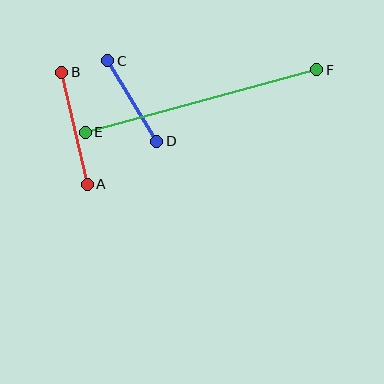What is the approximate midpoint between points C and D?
The midpoint is at approximately (132, 101) pixels.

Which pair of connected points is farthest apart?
Points E and F are farthest apart.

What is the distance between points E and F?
The distance is approximately 240 pixels.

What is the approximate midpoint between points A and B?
The midpoint is at approximately (75, 128) pixels.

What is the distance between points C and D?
The distance is approximately 95 pixels.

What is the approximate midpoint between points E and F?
The midpoint is at approximately (201, 101) pixels.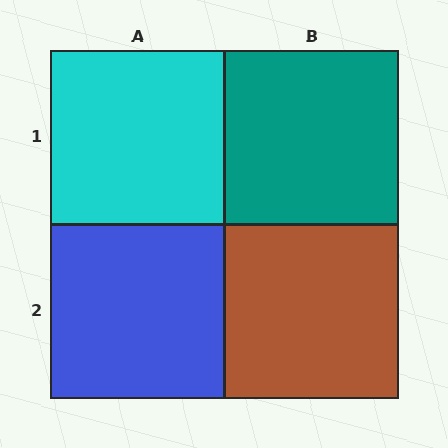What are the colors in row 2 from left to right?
Blue, brown.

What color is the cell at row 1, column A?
Cyan.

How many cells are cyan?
1 cell is cyan.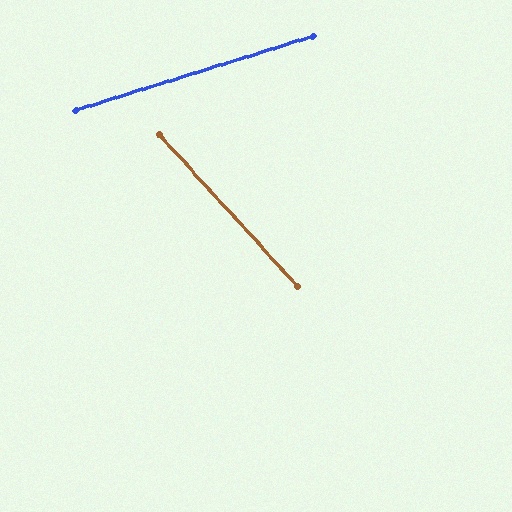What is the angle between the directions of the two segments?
Approximately 65 degrees.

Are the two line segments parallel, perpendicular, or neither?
Neither parallel nor perpendicular — they differ by about 65°.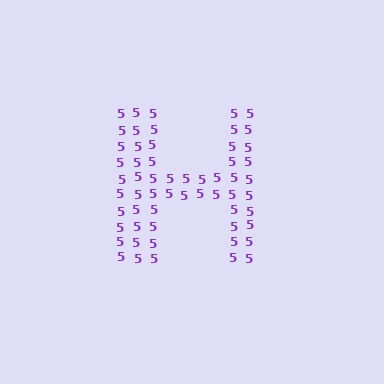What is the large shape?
The large shape is the letter H.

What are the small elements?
The small elements are digit 5's.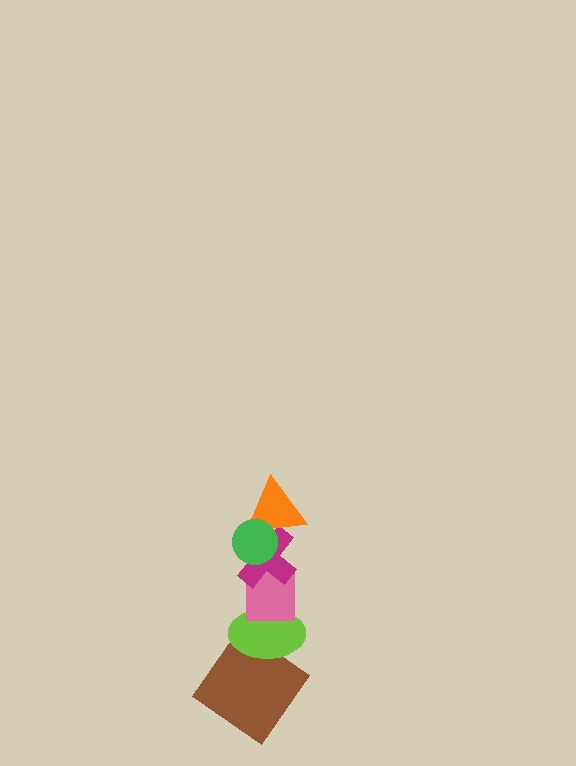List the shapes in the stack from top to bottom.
From top to bottom: the green circle, the orange triangle, the magenta cross, the pink square, the lime ellipse, the brown diamond.